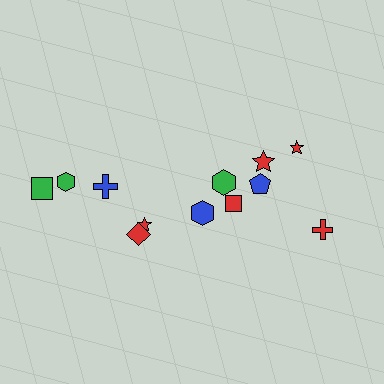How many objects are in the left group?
There are 5 objects.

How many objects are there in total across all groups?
There are 12 objects.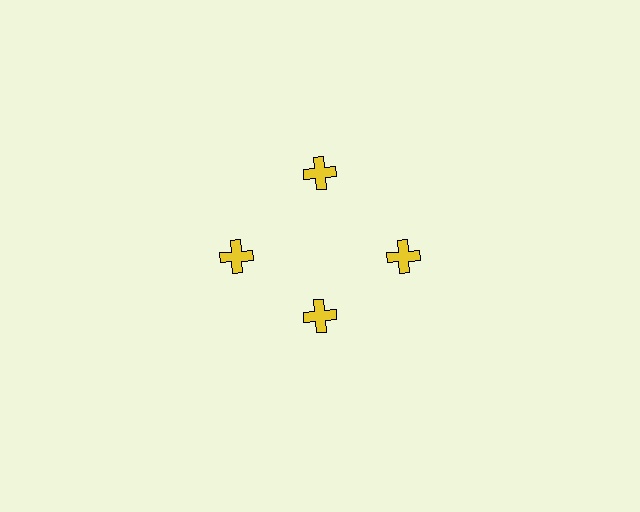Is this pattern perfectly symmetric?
No. The 4 yellow crosses are arranged in a ring, but one element near the 6 o'clock position is pulled inward toward the center, breaking the 4-fold rotational symmetry.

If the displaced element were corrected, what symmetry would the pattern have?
It would have 4-fold rotational symmetry — the pattern would map onto itself every 90 degrees.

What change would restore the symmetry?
The symmetry would be restored by moving it outward, back onto the ring so that all 4 crosses sit at equal angles and equal distance from the center.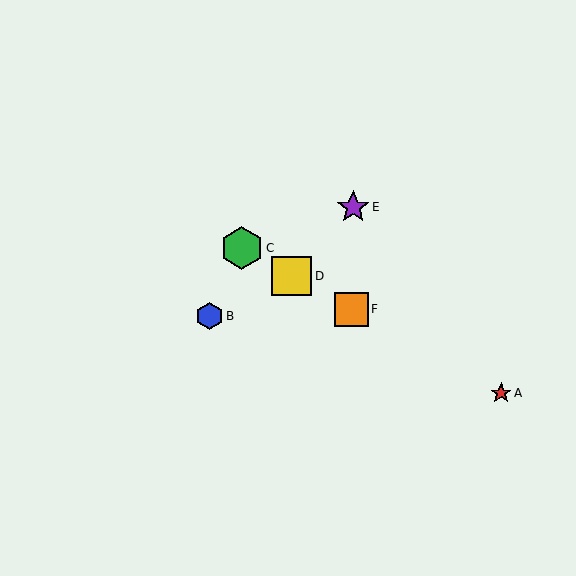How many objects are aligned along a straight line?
4 objects (A, C, D, F) are aligned along a straight line.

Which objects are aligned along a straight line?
Objects A, C, D, F are aligned along a straight line.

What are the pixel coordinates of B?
Object B is at (209, 316).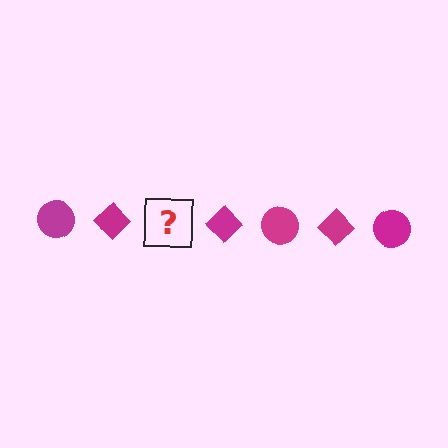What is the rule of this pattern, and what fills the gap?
The rule is that the pattern cycles through circle, diamond shapes in magenta. The gap should be filled with a magenta circle.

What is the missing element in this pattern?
The missing element is a magenta circle.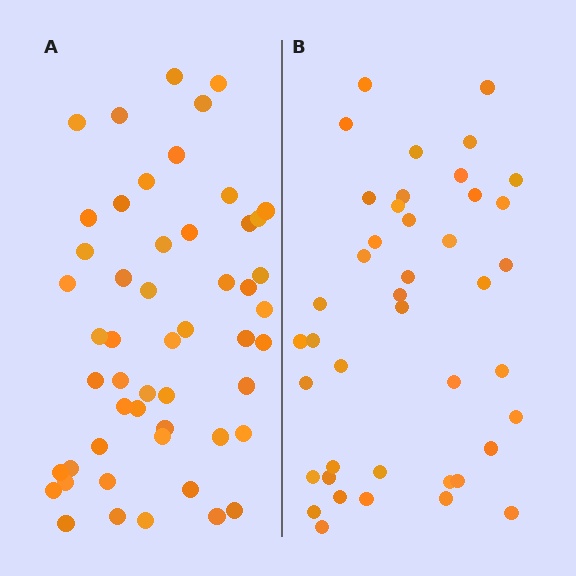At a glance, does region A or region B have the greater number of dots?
Region A (the left region) has more dots.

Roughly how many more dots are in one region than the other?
Region A has roughly 10 or so more dots than region B.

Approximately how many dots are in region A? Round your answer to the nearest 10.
About 50 dots. (The exact count is 52, which rounds to 50.)